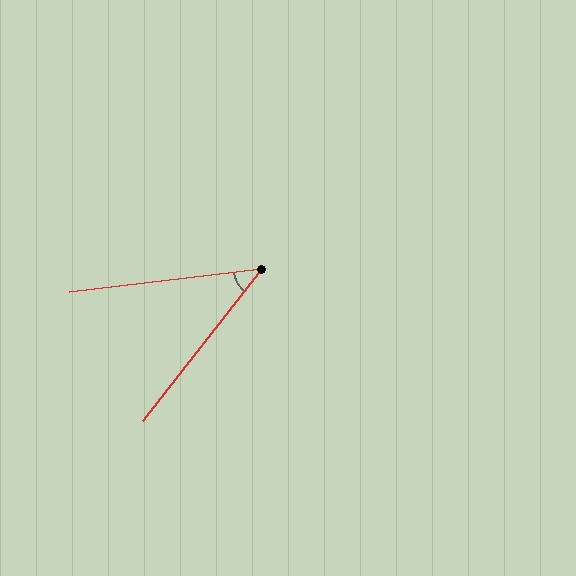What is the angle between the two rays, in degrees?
Approximately 45 degrees.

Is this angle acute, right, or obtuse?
It is acute.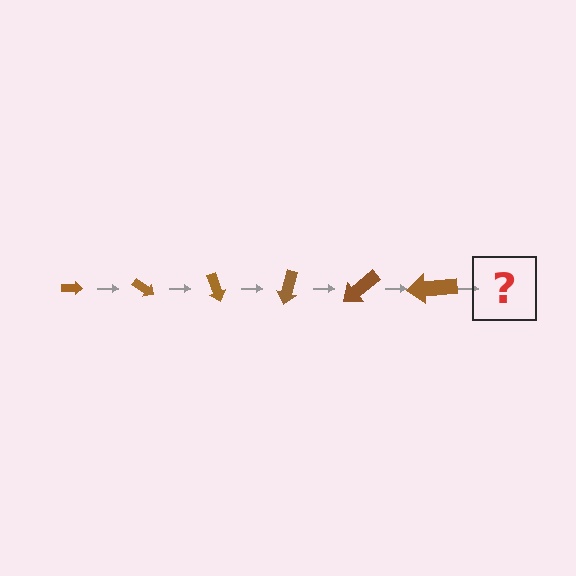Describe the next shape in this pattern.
It should be an arrow, larger than the previous one and rotated 210 degrees from the start.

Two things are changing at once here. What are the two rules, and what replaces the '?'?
The two rules are that the arrow grows larger each step and it rotates 35 degrees each step. The '?' should be an arrow, larger than the previous one and rotated 210 degrees from the start.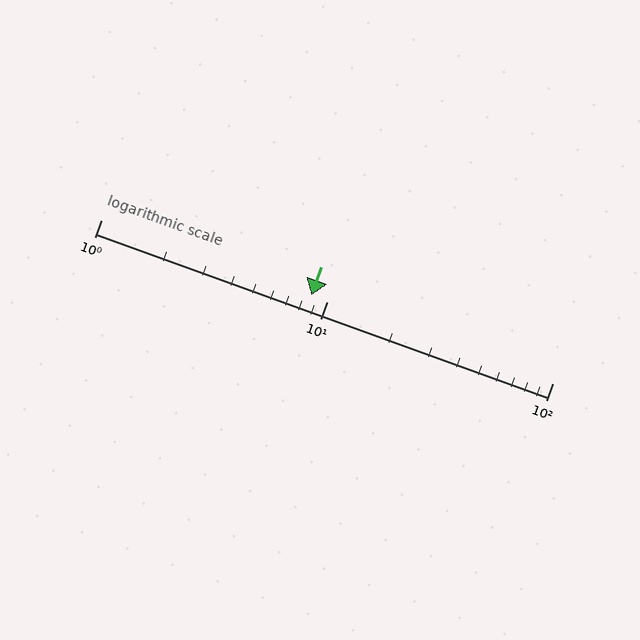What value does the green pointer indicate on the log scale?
The pointer indicates approximately 8.5.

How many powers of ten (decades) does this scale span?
The scale spans 2 decades, from 1 to 100.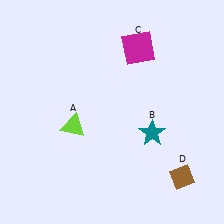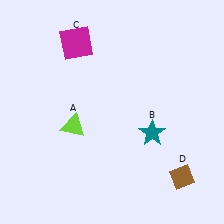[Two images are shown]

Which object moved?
The magenta square (C) moved left.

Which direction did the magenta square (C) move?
The magenta square (C) moved left.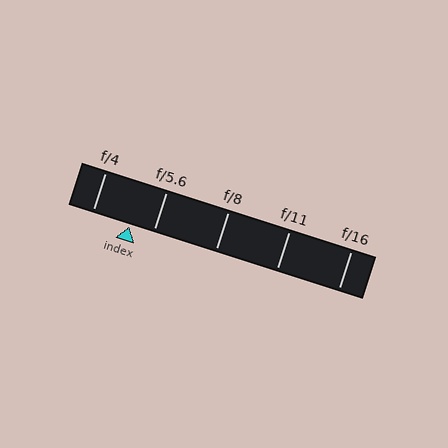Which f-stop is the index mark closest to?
The index mark is closest to f/5.6.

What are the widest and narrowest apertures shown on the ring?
The widest aperture shown is f/4 and the narrowest is f/16.